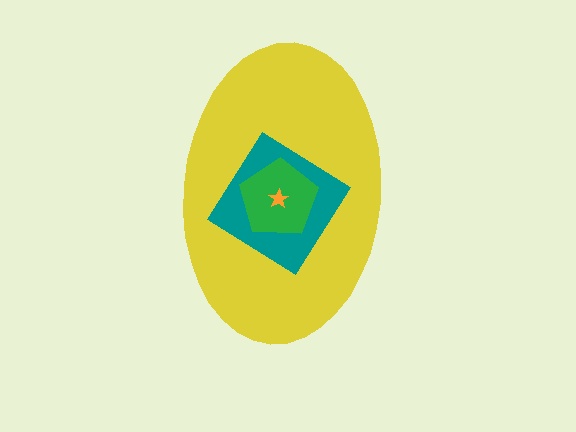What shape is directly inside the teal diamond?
The green pentagon.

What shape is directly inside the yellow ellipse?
The teal diamond.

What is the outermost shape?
The yellow ellipse.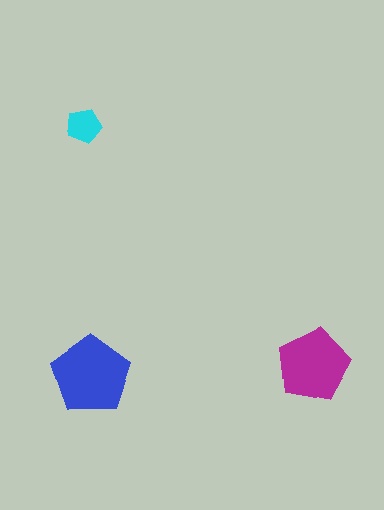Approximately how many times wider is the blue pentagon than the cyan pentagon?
About 2.5 times wider.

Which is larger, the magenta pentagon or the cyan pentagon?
The magenta one.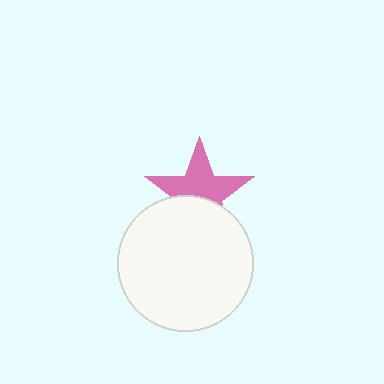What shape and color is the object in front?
The object in front is a white circle.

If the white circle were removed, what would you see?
You would see the complete pink star.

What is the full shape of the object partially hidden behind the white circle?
The partially hidden object is a pink star.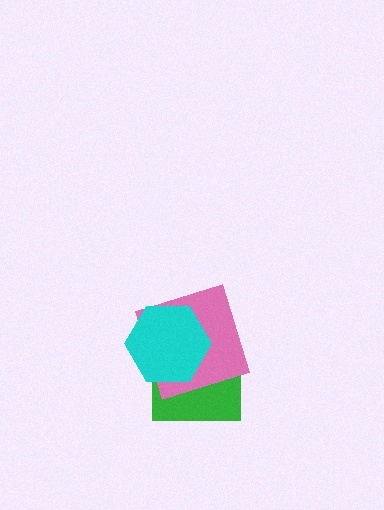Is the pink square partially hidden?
Yes, it is partially covered by another shape.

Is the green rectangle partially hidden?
Yes, it is partially covered by another shape.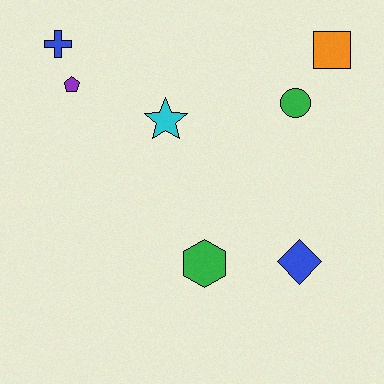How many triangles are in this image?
There are no triangles.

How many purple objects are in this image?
There is 1 purple object.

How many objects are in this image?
There are 7 objects.